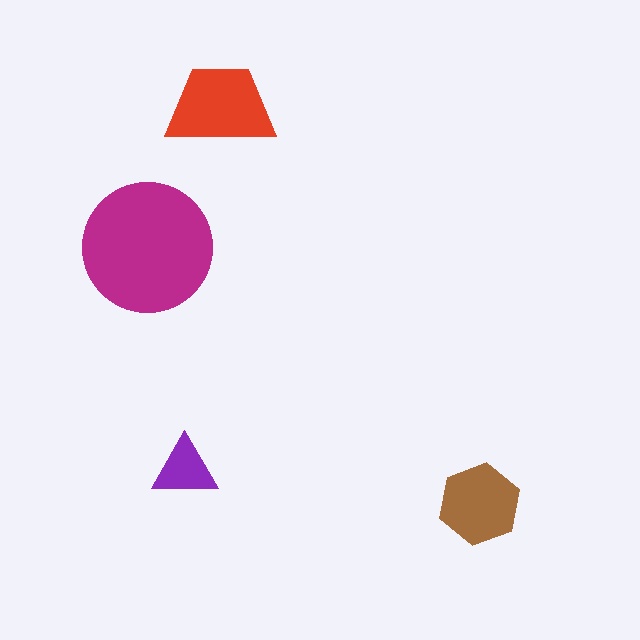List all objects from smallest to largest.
The purple triangle, the brown hexagon, the red trapezoid, the magenta circle.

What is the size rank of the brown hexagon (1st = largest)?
3rd.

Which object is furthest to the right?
The brown hexagon is rightmost.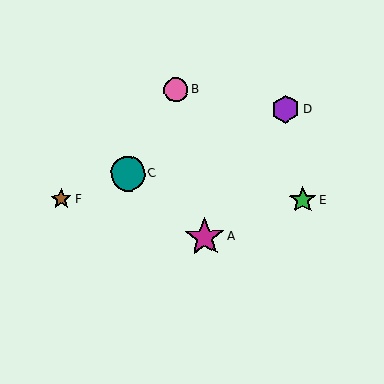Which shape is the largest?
The magenta star (labeled A) is the largest.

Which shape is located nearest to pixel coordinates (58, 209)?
The brown star (labeled F) at (61, 199) is nearest to that location.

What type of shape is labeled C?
Shape C is a teal circle.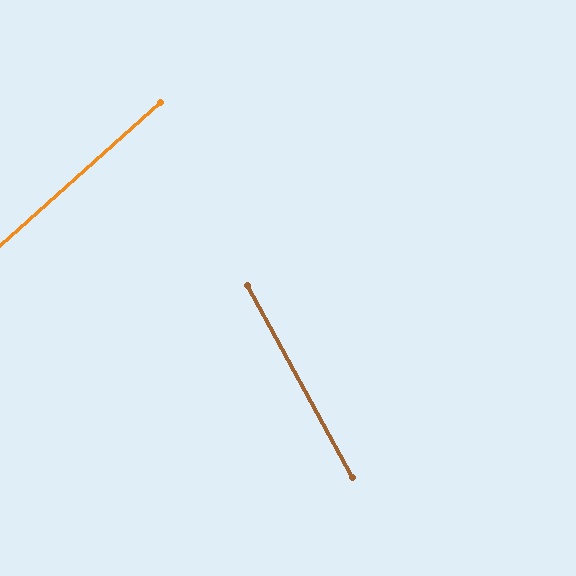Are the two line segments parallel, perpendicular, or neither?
Neither parallel nor perpendicular — they differ by about 77°.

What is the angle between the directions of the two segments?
Approximately 77 degrees.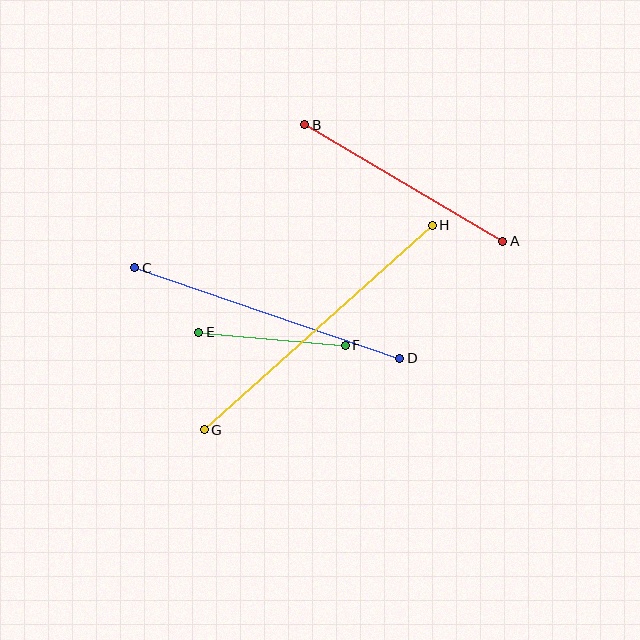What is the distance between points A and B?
The distance is approximately 230 pixels.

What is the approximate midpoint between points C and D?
The midpoint is at approximately (267, 313) pixels.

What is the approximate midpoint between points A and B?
The midpoint is at approximately (404, 183) pixels.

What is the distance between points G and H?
The distance is approximately 306 pixels.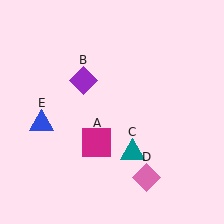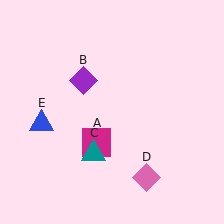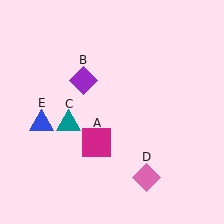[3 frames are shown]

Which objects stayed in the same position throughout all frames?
Magenta square (object A) and purple diamond (object B) and pink diamond (object D) and blue triangle (object E) remained stationary.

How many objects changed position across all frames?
1 object changed position: teal triangle (object C).